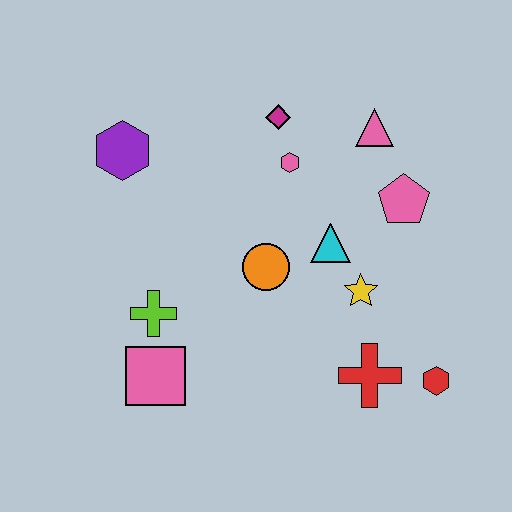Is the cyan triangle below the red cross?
No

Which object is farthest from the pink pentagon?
The pink square is farthest from the pink pentagon.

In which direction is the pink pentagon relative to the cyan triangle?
The pink pentagon is to the right of the cyan triangle.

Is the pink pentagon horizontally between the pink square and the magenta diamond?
No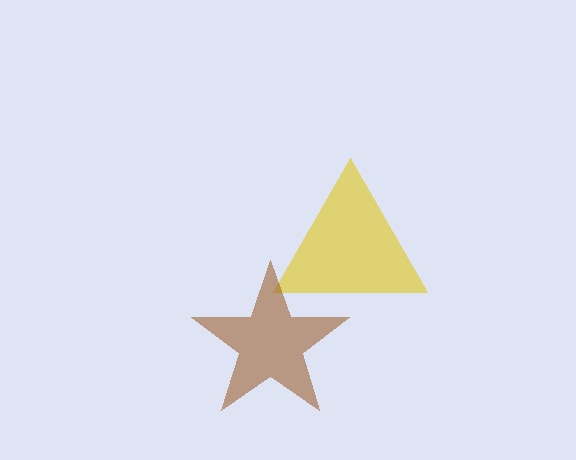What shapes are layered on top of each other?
The layered shapes are: a yellow triangle, a brown star.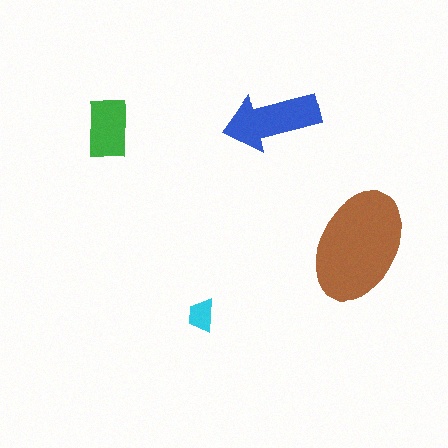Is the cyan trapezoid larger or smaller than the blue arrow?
Smaller.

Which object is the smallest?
The cyan trapezoid.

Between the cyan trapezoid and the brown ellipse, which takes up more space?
The brown ellipse.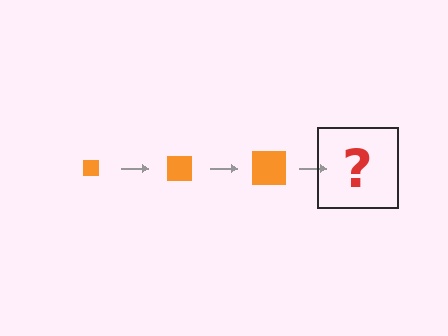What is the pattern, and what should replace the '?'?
The pattern is that the square gets progressively larger each step. The '?' should be an orange square, larger than the previous one.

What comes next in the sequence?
The next element should be an orange square, larger than the previous one.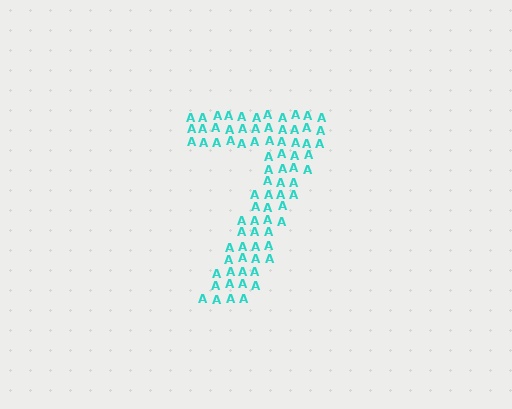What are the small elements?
The small elements are letter A's.